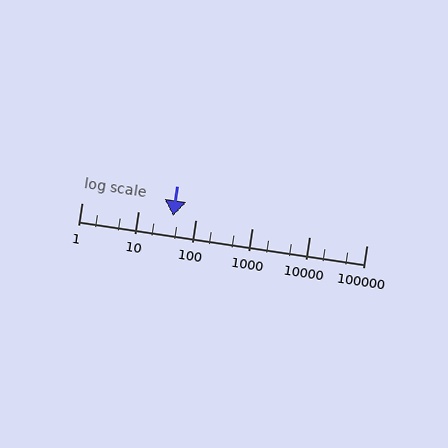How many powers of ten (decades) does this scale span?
The scale spans 5 decades, from 1 to 100000.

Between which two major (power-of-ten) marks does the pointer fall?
The pointer is between 10 and 100.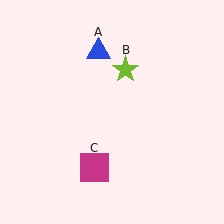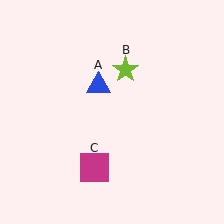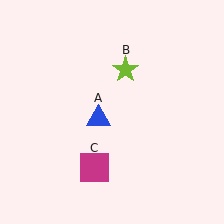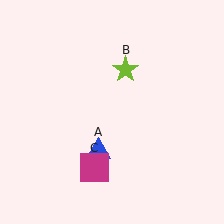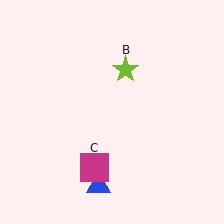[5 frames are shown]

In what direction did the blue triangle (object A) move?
The blue triangle (object A) moved down.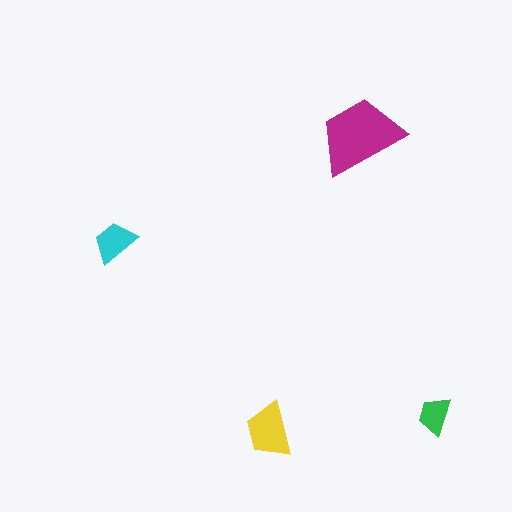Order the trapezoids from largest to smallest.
the magenta one, the yellow one, the cyan one, the green one.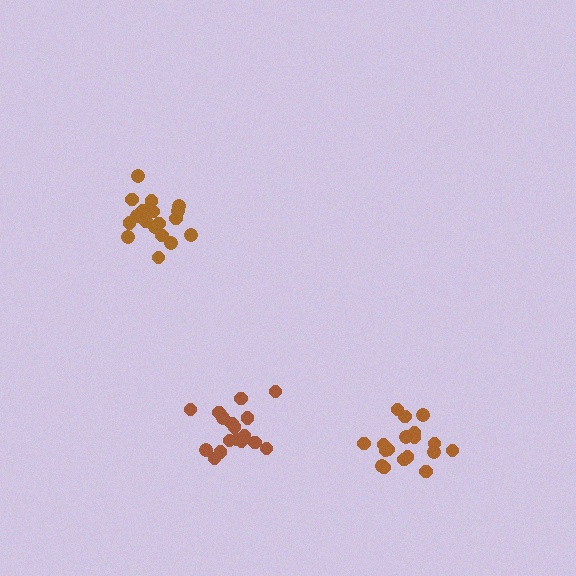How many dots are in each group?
Group 1: 19 dots, Group 2: 17 dots, Group 3: 18 dots (54 total).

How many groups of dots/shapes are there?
There are 3 groups.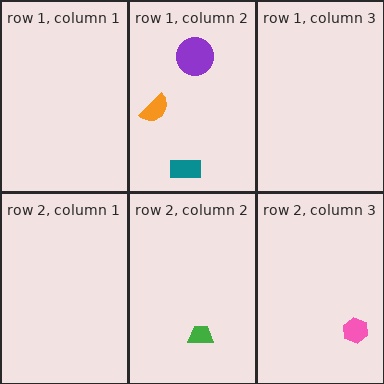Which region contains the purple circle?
The row 1, column 2 region.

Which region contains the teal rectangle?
The row 1, column 2 region.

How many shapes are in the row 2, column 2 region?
1.